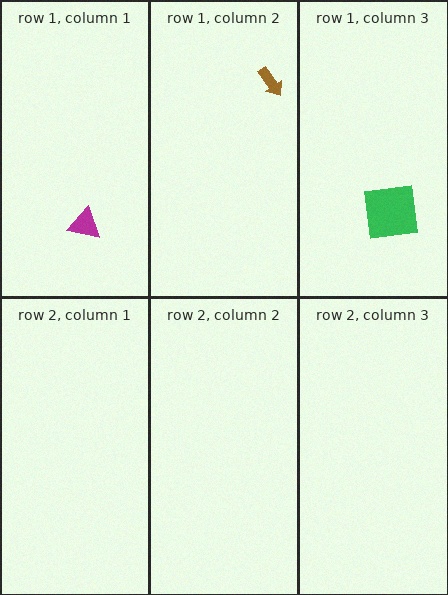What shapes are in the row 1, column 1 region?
The magenta triangle.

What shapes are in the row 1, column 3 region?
The green square.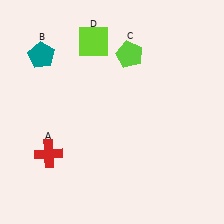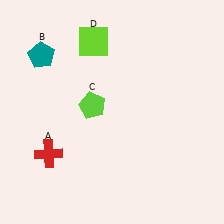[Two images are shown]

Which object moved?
The lime pentagon (C) moved down.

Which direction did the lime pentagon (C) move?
The lime pentagon (C) moved down.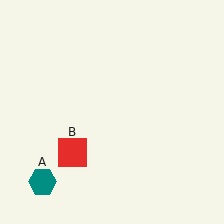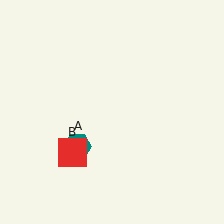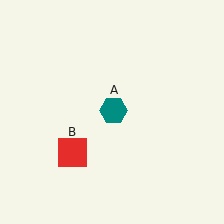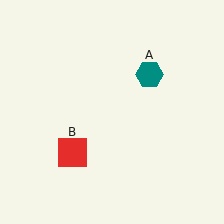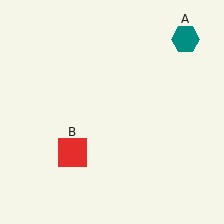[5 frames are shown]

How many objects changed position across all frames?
1 object changed position: teal hexagon (object A).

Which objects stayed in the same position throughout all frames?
Red square (object B) remained stationary.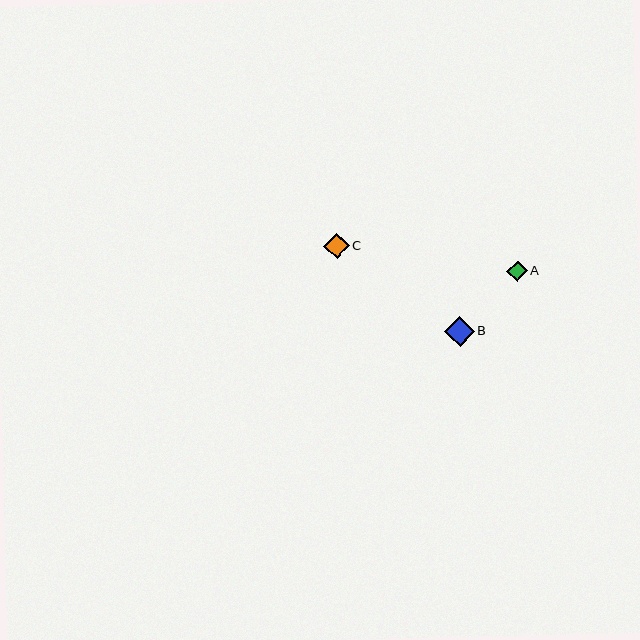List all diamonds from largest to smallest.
From largest to smallest: B, C, A.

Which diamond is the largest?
Diamond B is the largest with a size of approximately 30 pixels.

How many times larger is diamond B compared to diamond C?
Diamond B is approximately 1.2 times the size of diamond C.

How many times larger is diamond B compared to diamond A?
Diamond B is approximately 1.5 times the size of diamond A.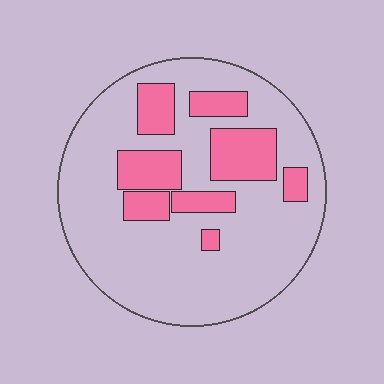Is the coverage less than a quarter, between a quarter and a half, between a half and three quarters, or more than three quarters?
Less than a quarter.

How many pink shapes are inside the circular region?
8.